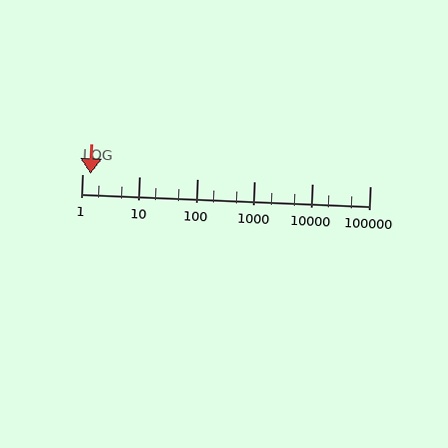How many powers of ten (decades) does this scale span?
The scale spans 5 decades, from 1 to 100000.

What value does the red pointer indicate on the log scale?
The pointer indicates approximately 1.4.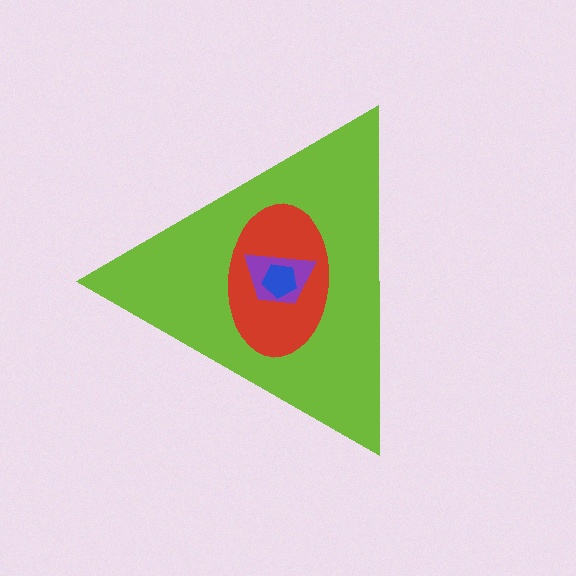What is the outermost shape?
The lime triangle.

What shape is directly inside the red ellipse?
The purple trapezoid.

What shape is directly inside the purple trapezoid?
The blue pentagon.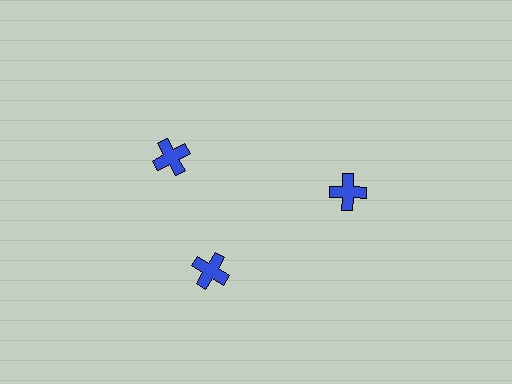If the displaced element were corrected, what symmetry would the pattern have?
It would have 3-fold rotational symmetry — the pattern would map onto itself every 120 degrees.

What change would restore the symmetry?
The symmetry would be restored by rotating it back into even spacing with its neighbors so that all 3 crosses sit at equal angles and equal distance from the center.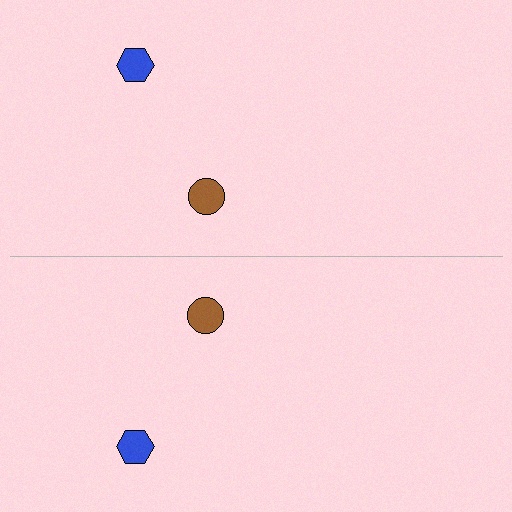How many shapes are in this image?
There are 4 shapes in this image.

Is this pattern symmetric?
Yes, this pattern has bilateral (reflection) symmetry.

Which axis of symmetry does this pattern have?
The pattern has a horizontal axis of symmetry running through the center of the image.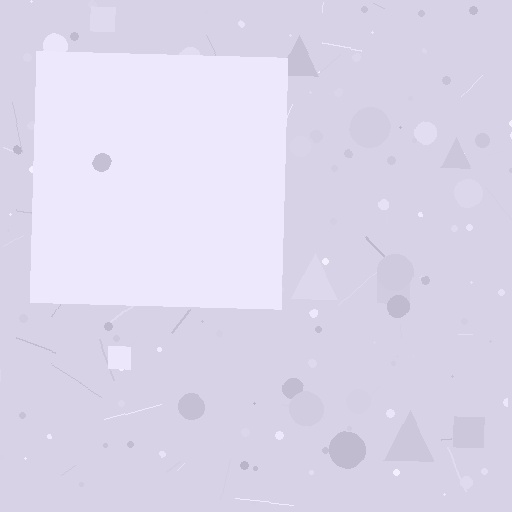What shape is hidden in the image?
A square is hidden in the image.